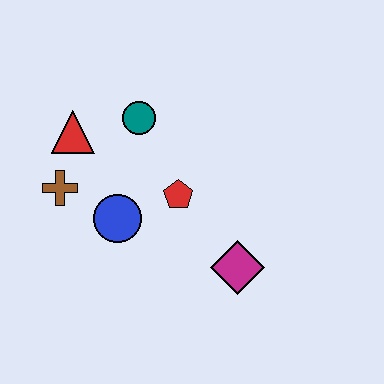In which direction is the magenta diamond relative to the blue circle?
The magenta diamond is to the right of the blue circle.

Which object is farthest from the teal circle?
The magenta diamond is farthest from the teal circle.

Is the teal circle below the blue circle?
No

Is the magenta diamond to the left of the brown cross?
No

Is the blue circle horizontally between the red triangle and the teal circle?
Yes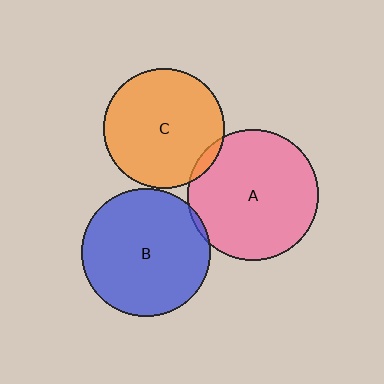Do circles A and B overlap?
Yes.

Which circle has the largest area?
Circle A (pink).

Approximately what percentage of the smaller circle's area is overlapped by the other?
Approximately 5%.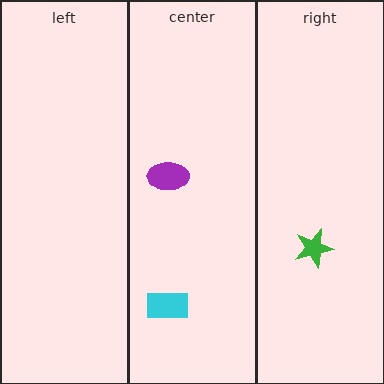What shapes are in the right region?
The green star.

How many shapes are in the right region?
1.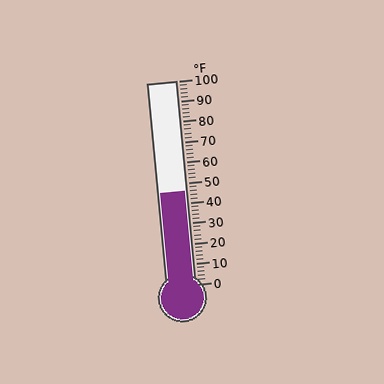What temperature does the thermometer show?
The thermometer shows approximately 46°F.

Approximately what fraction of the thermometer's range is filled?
The thermometer is filled to approximately 45% of its range.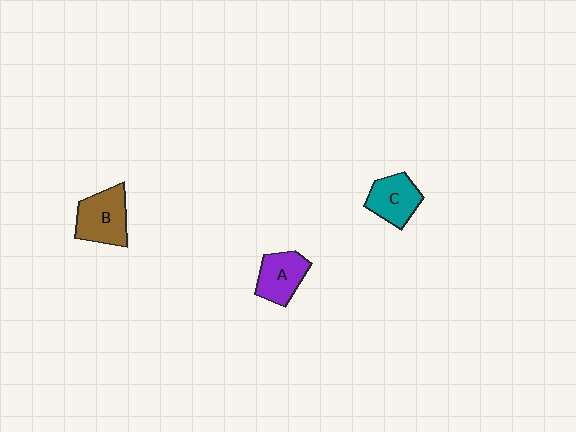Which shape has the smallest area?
Shape A (purple).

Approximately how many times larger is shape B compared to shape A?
Approximately 1.2 times.